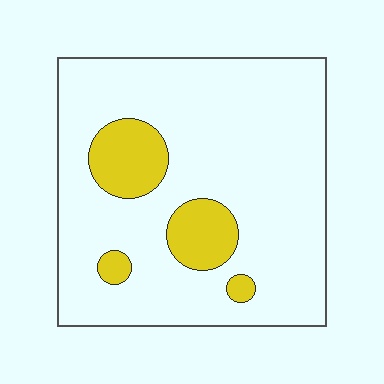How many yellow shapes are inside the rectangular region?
4.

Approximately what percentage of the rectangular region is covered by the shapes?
Approximately 15%.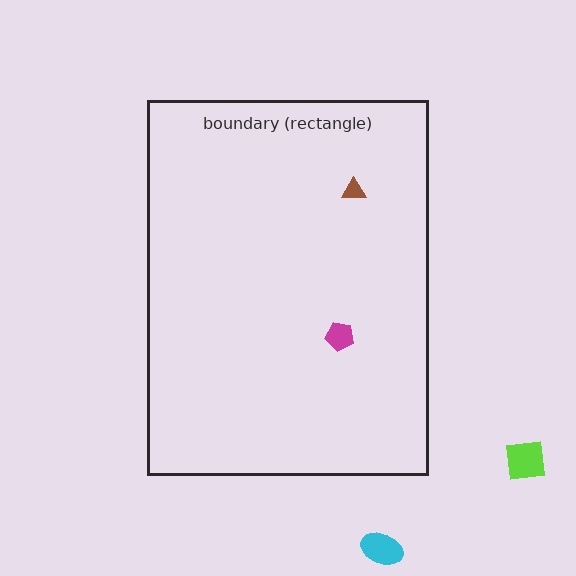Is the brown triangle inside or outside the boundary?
Inside.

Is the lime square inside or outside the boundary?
Outside.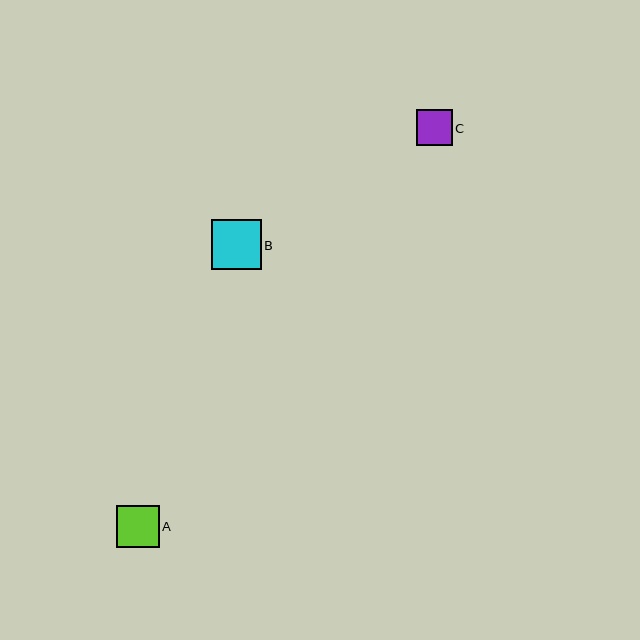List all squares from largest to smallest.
From largest to smallest: B, A, C.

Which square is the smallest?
Square C is the smallest with a size of approximately 36 pixels.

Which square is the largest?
Square B is the largest with a size of approximately 50 pixels.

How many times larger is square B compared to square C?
Square B is approximately 1.4 times the size of square C.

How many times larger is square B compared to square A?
Square B is approximately 1.2 times the size of square A.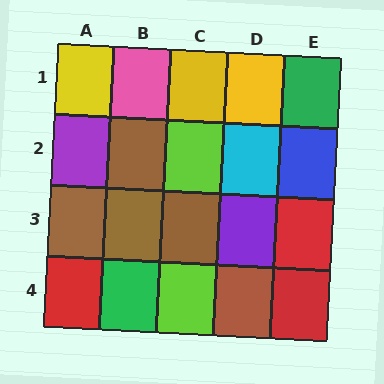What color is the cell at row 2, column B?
Brown.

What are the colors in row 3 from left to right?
Brown, brown, brown, purple, red.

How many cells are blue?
1 cell is blue.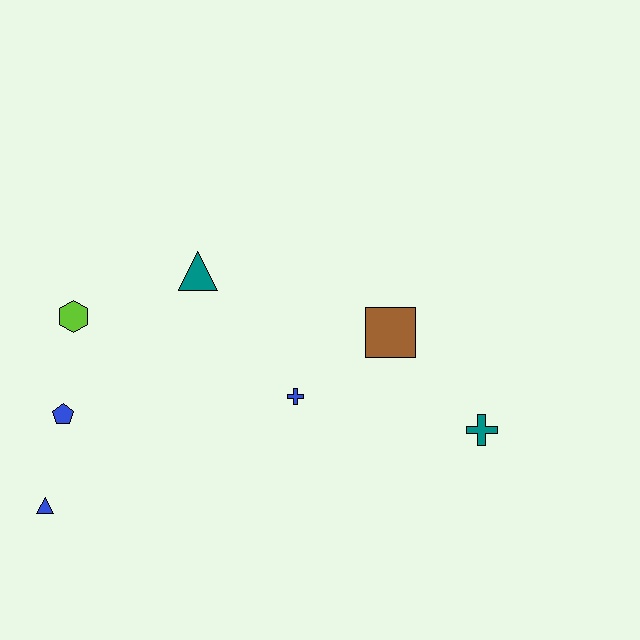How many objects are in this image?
There are 7 objects.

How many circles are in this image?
There are no circles.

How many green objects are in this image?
There are no green objects.